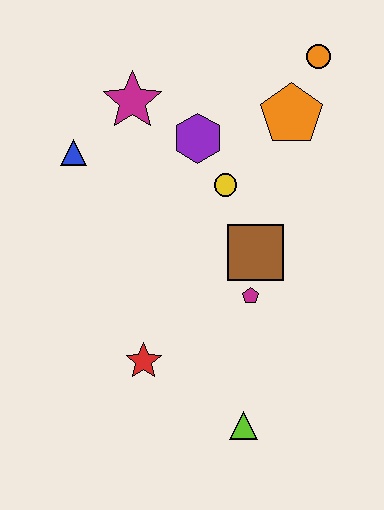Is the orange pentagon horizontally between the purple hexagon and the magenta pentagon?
No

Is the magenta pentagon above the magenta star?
No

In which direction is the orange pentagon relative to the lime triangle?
The orange pentagon is above the lime triangle.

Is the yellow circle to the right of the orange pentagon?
No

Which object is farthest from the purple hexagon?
The lime triangle is farthest from the purple hexagon.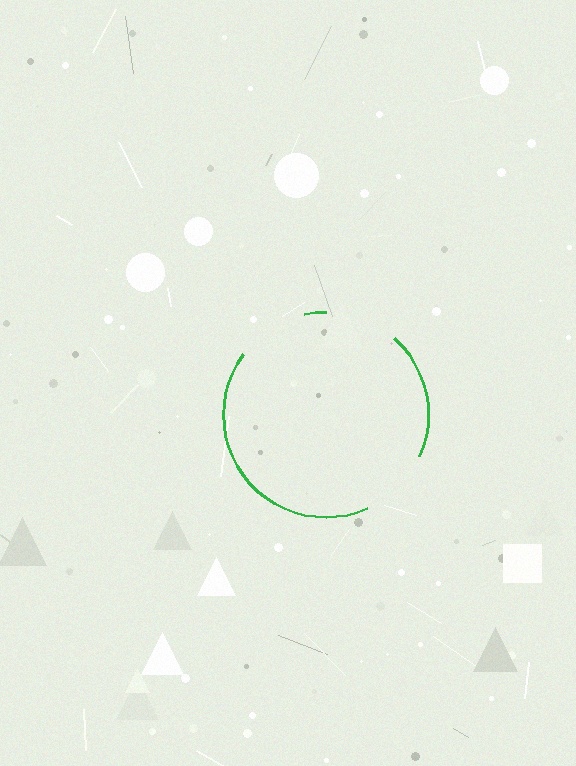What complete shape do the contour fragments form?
The contour fragments form a circle.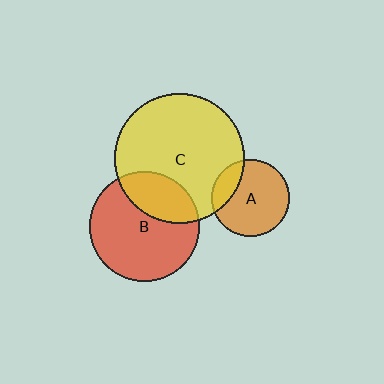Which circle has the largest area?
Circle C (yellow).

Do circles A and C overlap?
Yes.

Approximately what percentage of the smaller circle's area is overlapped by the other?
Approximately 20%.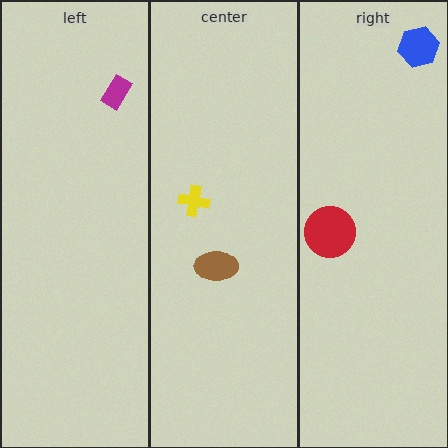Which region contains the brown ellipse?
The center region.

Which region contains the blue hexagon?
The right region.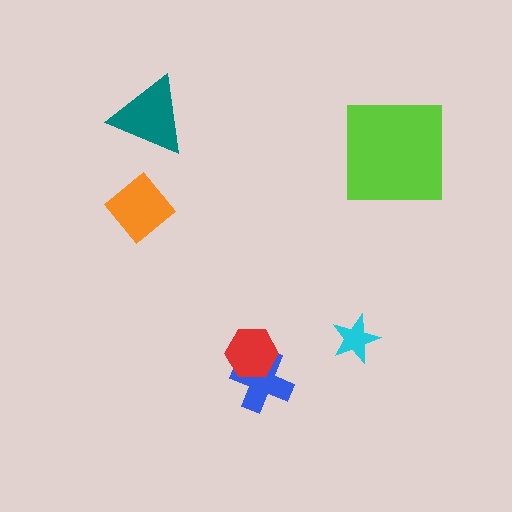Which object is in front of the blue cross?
The red hexagon is in front of the blue cross.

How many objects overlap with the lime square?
0 objects overlap with the lime square.